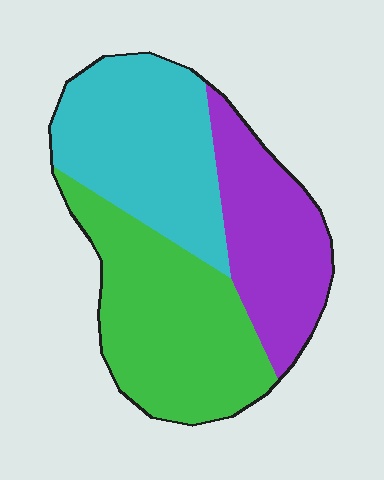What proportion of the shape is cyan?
Cyan covers around 35% of the shape.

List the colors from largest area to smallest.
From largest to smallest: green, cyan, purple.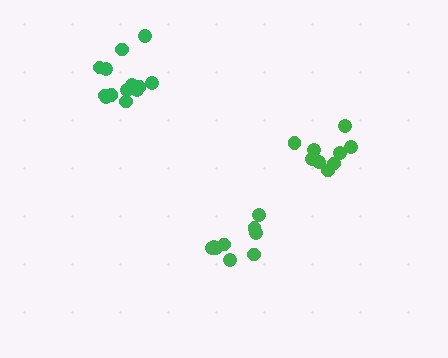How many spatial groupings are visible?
There are 3 spatial groupings.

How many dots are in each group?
Group 1: 9 dots, Group 2: 13 dots, Group 3: 9 dots (31 total).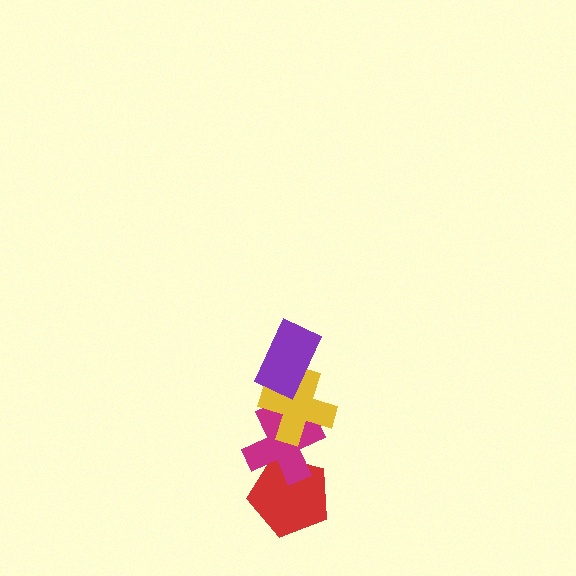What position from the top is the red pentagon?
The red pentagon is 4th from the top.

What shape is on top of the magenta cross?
The yellow cross is on top of the magenta cross.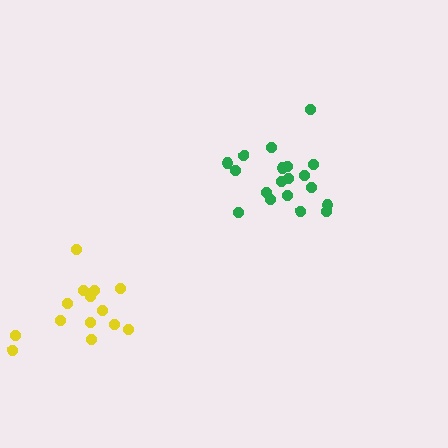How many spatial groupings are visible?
There are 2 spatial groupings.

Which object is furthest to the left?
The yellow cluster is leftmost.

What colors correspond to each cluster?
The clusters are colored: yellow, green.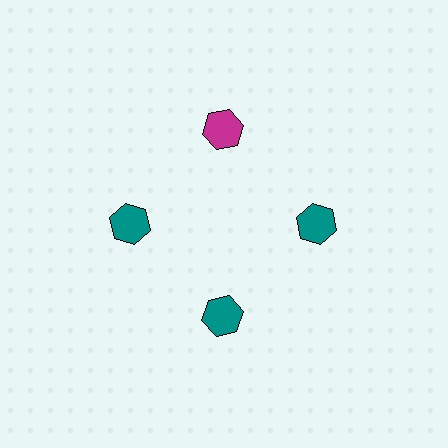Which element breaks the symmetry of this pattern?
The magenta hexagon at roughly the 12 o'clock position breaks the symmetry. All other shapes are teal hexagons.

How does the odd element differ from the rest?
It has a different color: magenta instead of teal.